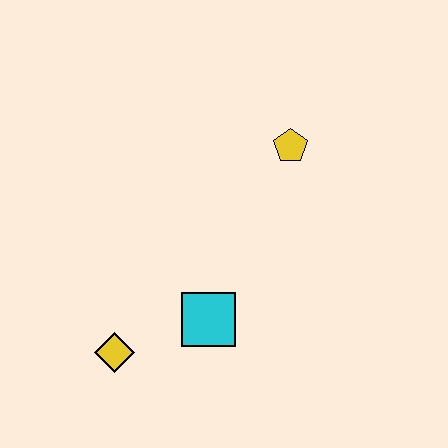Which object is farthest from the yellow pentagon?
The yellow diamond is farthest from the yellow pentagon.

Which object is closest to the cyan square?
The yellow diamond is closest to the cyan square.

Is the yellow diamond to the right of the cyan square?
No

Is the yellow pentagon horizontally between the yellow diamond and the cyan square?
No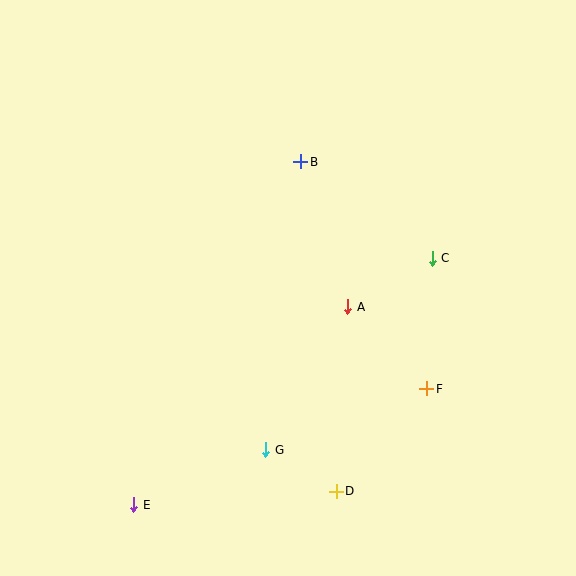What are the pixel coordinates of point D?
Point D is at (336, 491).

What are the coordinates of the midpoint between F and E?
The midpoint between F and E is at (280, 447).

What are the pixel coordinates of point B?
Point B is at (301, 162).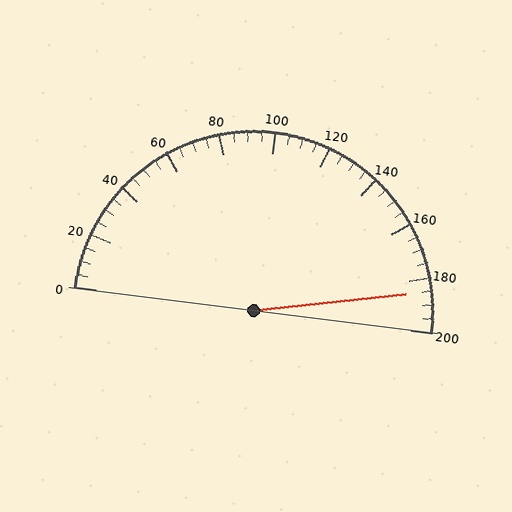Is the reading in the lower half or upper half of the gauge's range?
The reading is in the upper half of the range (0 to 200).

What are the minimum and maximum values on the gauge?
The gauge ranges from 0 to 200.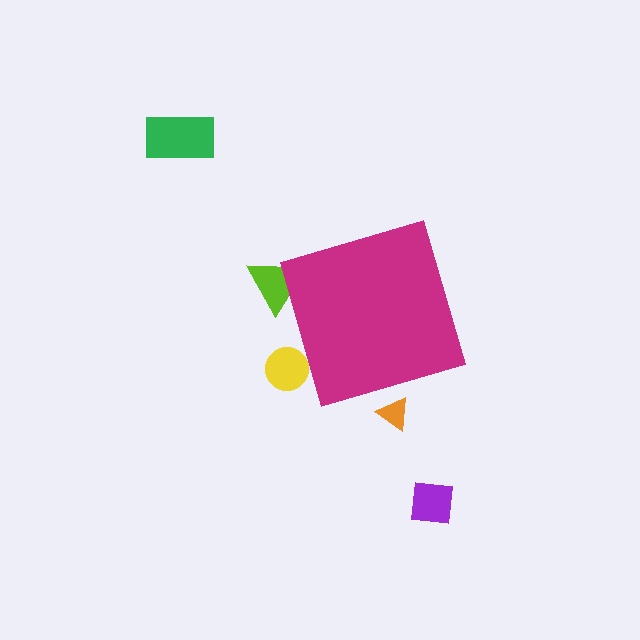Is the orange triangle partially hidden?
Yes, the orange triangle is partially hidden behind the magenta diamond.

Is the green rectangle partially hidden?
No, the green rectangle is fully visible.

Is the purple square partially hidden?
No, the purple square is fully visible.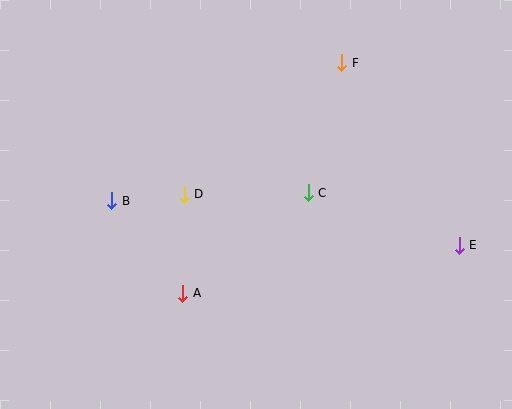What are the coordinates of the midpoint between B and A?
The midpoint between B and A is at (147, 247).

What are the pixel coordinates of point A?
Point A is at (183, 293).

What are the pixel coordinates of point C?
Point C is at (308, 193).